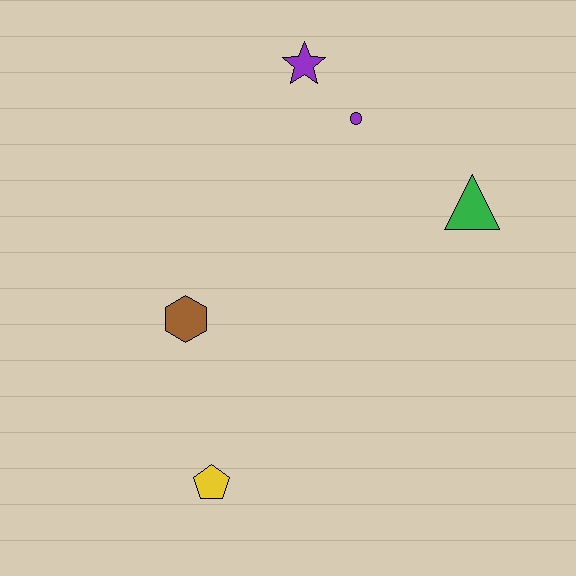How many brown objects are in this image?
There is 1 brown object.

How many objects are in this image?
There are 5 objects.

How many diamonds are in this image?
There are no diamonds.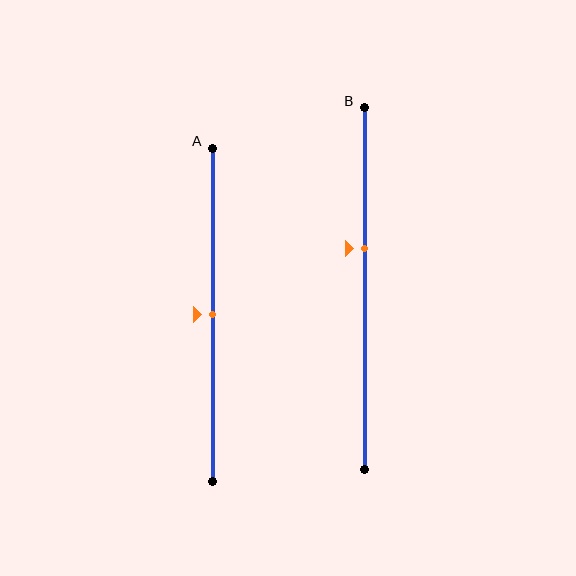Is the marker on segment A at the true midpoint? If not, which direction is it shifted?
Yes, the marker on segment A is at the true midpoint.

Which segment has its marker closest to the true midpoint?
Segment A has its marker closest to the true midpoint.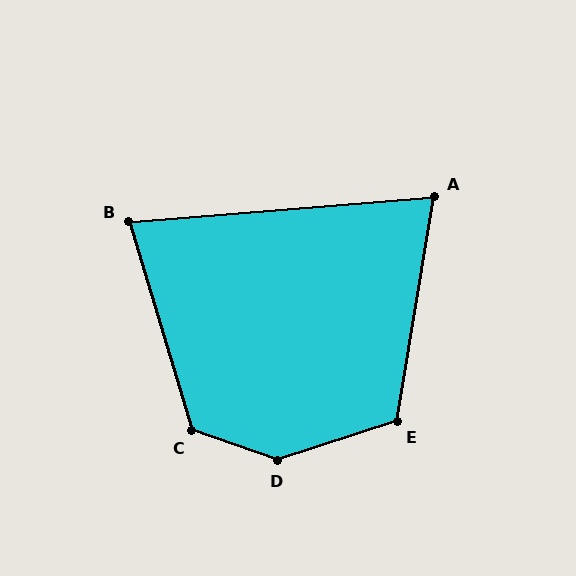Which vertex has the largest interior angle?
D, at approximately 143 degrees.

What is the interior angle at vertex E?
Approximately 117 degrees (obtuse).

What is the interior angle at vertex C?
Approximately 125 degrees (obtuse).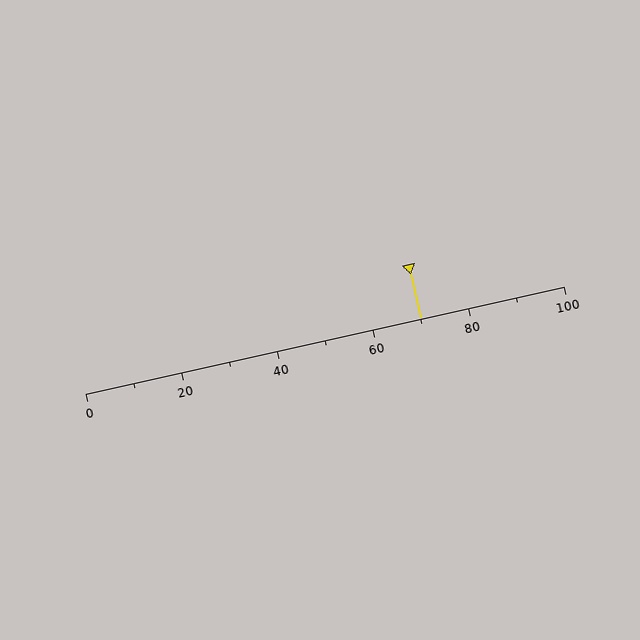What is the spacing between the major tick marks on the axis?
The major ticks are spaced 20 apart.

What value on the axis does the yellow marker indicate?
The marker indicates approximately 70.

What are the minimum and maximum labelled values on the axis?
The axis runs from 0 to 100.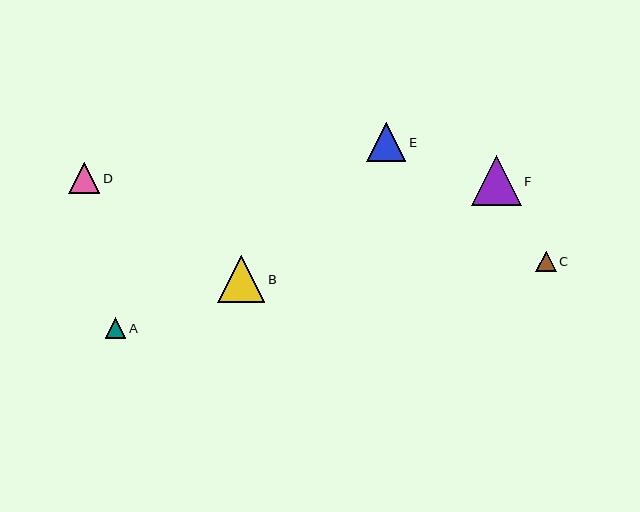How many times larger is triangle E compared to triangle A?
Triangle E is approximately 1.9 times the size of triangle A.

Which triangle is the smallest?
Triangle C is the smallest with a size of approximately 20 pixels.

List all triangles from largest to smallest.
From largest to smallest: F, B, E, D, A, C.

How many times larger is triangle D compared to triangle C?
Triangle D is approximately 1.5 times the size of triangle C.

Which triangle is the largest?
Triangle F is the largest with a size of approximately 50 pixels.